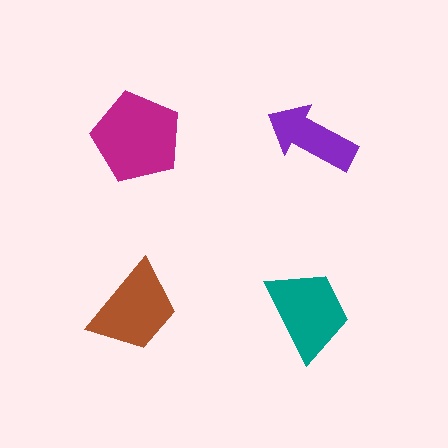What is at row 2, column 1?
A brown trapezoid.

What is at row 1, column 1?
A magenta pentagon.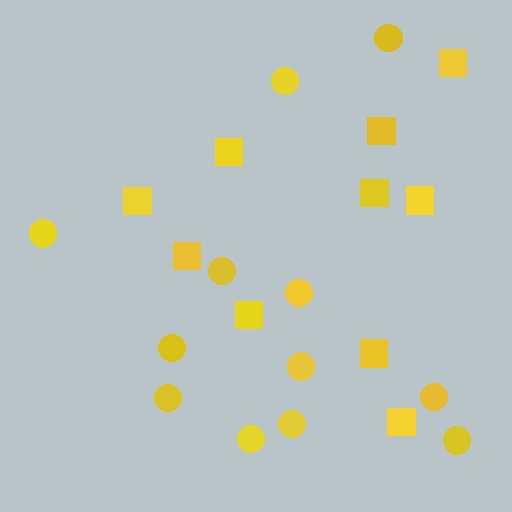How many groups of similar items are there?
There are 2 groups: one group of squares (10) and one group of circles (12).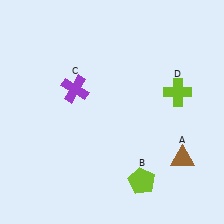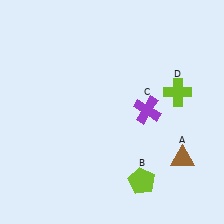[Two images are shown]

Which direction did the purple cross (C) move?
The purple cross (C) moved right.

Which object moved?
The purple cross (C) moved right.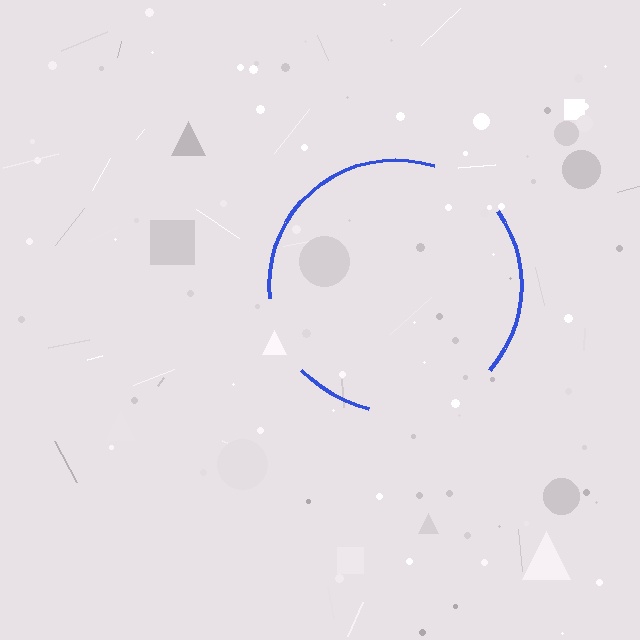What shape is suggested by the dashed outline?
The dashed outline suggests a circle.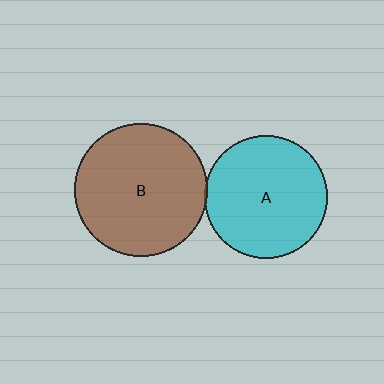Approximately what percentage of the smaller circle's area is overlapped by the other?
Approximately 5%.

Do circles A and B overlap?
Yes.